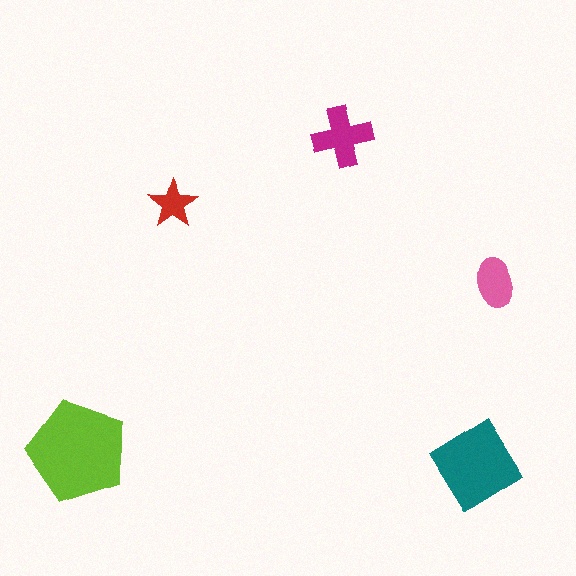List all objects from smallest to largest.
The red star, the pink ellipse, the magenta cross, the teal diamond, the lime pentagon.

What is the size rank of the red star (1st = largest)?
5th.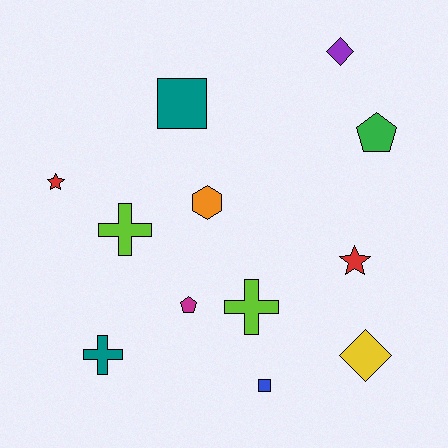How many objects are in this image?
There are 12 objects.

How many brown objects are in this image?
There are no brown objects.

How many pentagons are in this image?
There are 2 pentagons.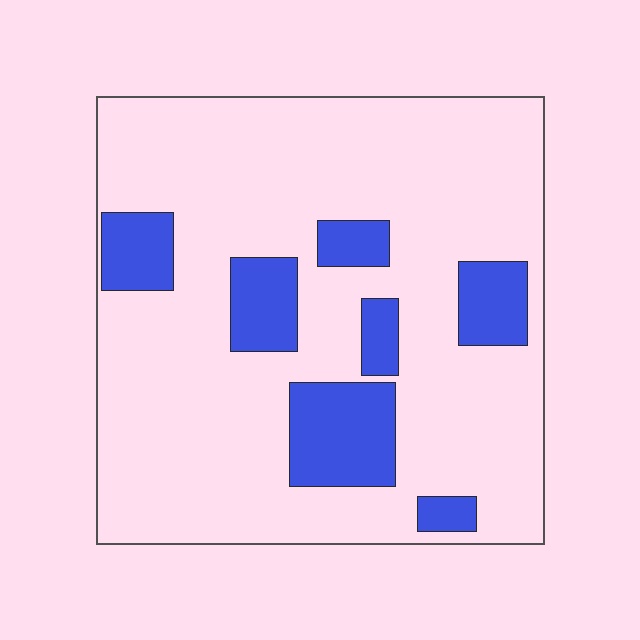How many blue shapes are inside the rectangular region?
7.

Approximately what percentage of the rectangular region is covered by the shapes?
Approximately 20%.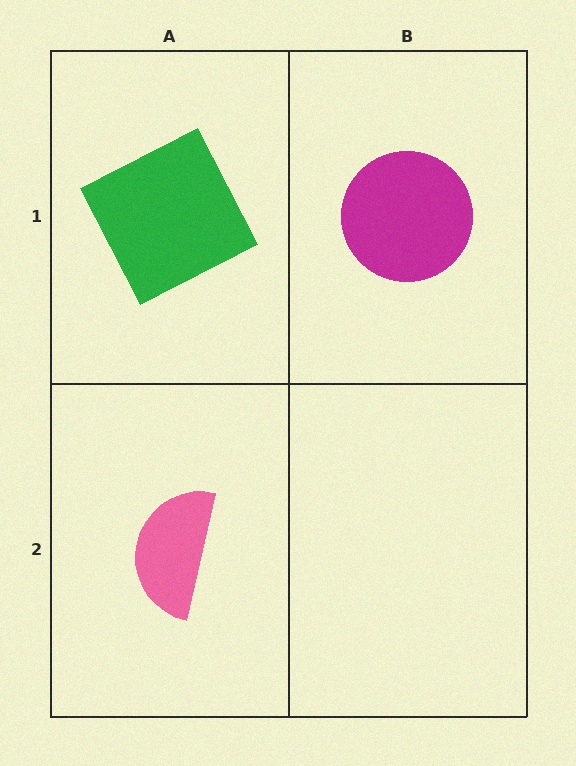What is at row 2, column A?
A pink semicircle.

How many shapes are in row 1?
2 shapes.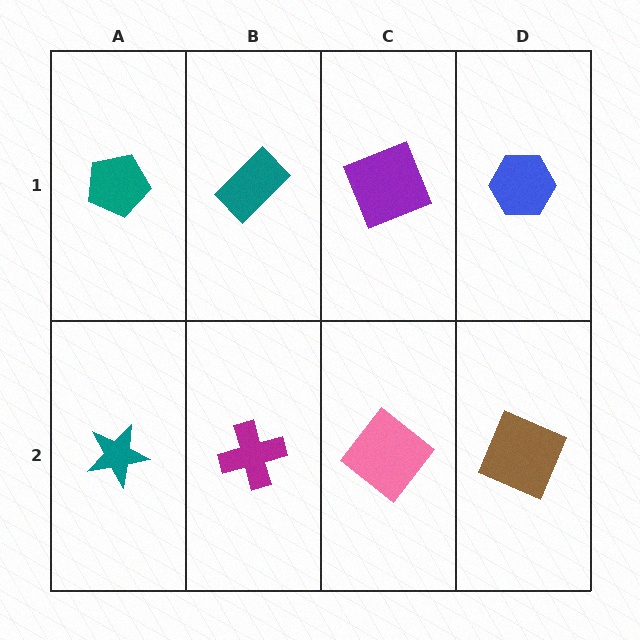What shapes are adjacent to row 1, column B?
A magenta cross (row 2, column B), a teal pentagon (row 1, column A), a purple square (row 1, column C).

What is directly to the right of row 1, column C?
A blue hexagon.